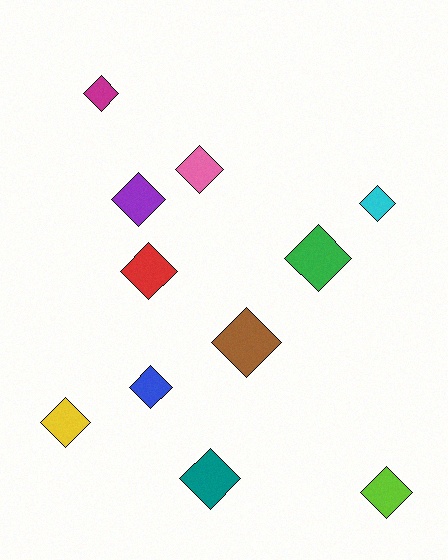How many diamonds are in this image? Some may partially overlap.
There are 11 diamonds.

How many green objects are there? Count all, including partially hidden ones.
There is 1 green object.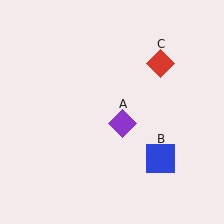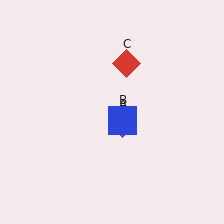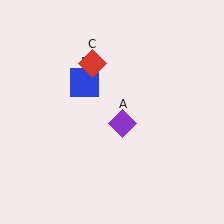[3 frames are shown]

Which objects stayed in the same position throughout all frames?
Purple diamond (object A) remained stationary.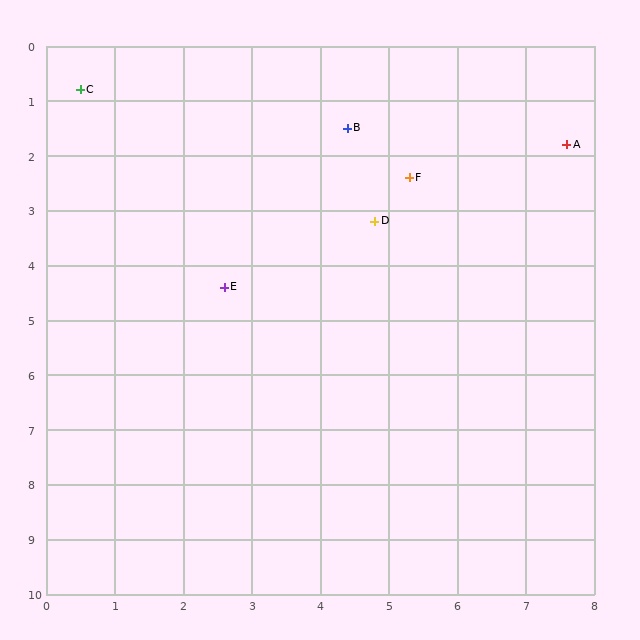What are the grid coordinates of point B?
Point B is at approximately (4.4, 1.5).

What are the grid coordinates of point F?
Point F is at approximately (5.3, 2.4).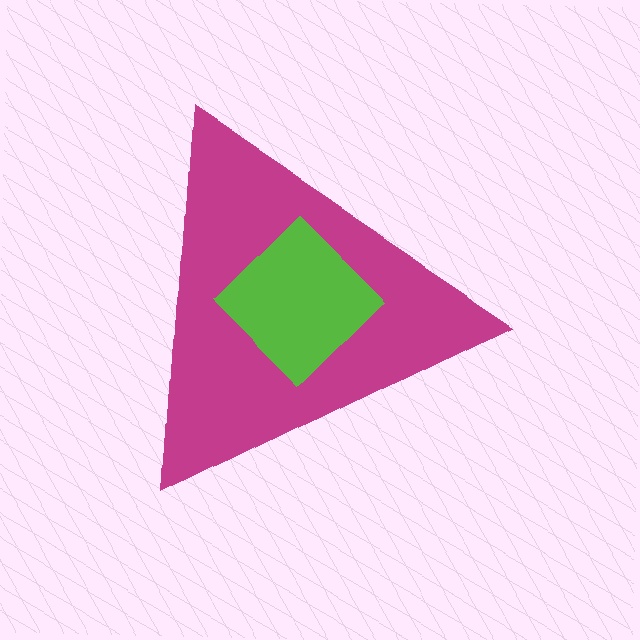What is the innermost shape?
The lime diamond.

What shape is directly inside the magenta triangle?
The lime diamond.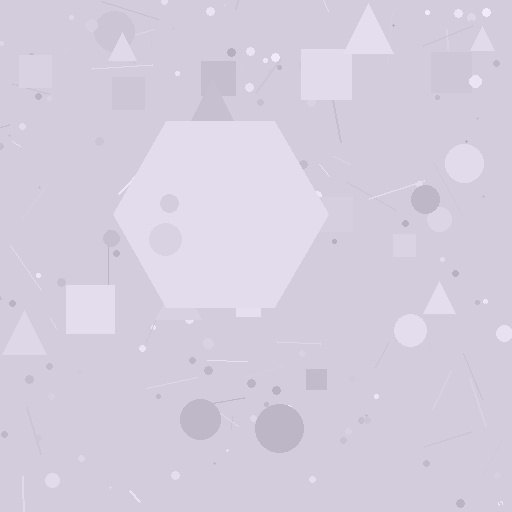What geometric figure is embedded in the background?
A hexagon is embedded in the background.